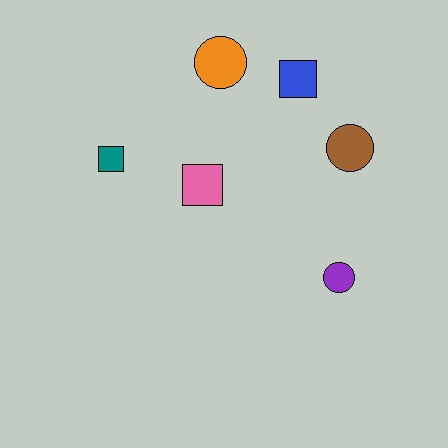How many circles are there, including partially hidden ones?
There are 3 circles.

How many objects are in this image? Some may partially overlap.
There are 6 objects.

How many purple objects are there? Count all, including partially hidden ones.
There is 1 purple object.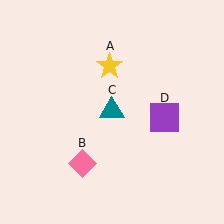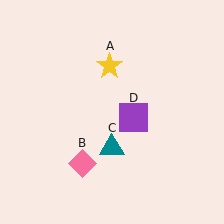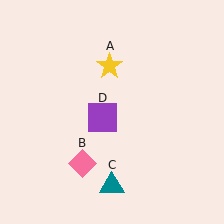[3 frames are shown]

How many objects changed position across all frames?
2 objects changed position: teal triangle (object C), purple square (object D).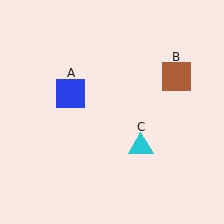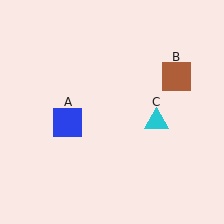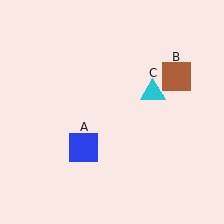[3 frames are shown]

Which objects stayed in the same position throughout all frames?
Brown square (object B) remained stationary.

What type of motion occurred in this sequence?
The blue square (object A), cyan triangle (object C) rotated counterclockwise around the center of the scene.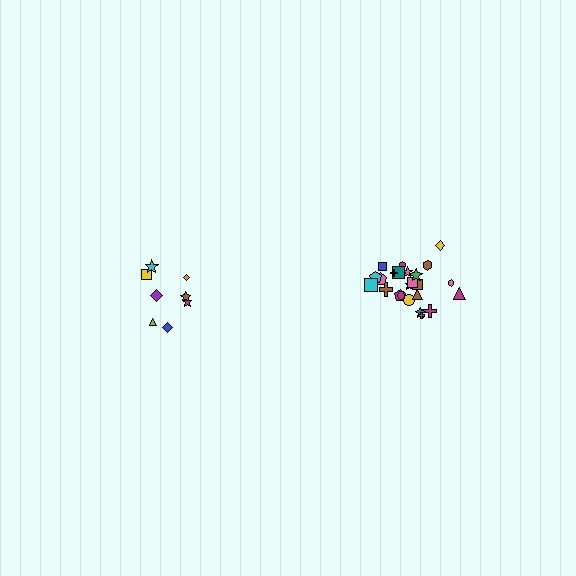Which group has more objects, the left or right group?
The right group.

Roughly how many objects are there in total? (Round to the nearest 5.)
Roughly 35 objects in total.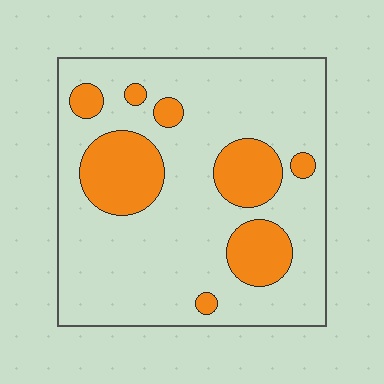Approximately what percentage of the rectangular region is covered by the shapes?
Approximately 20%.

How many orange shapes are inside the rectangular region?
8.